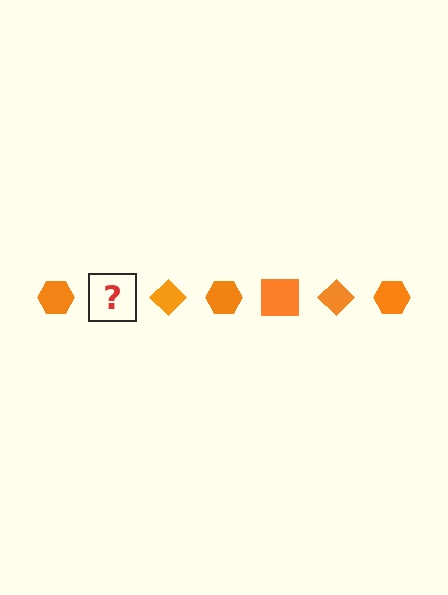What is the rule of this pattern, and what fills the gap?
The rule is that the pattern cycles through hexagon, square, diamond shapes in orange. The gap should be filled with an orange square.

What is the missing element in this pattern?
The missing element is an orange square.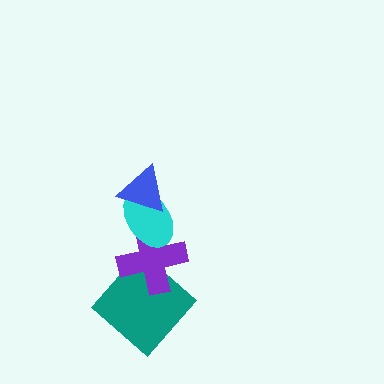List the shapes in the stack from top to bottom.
From top to bottom: the blue triangle, the cyan ellipse, the purple cross, the teal diamond.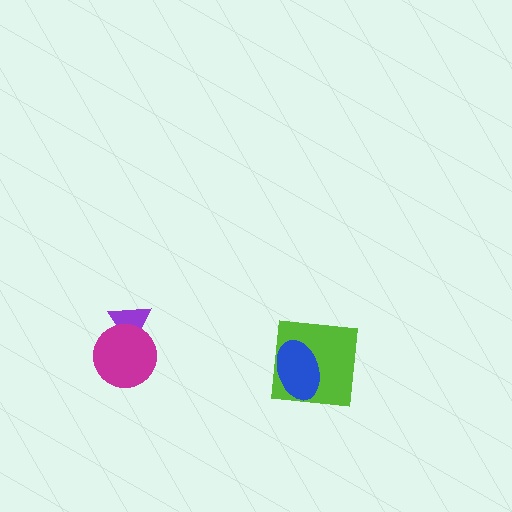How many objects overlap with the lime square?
1 object overlaps with the lime square.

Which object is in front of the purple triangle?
The magenta circle is in front of the purple triangle.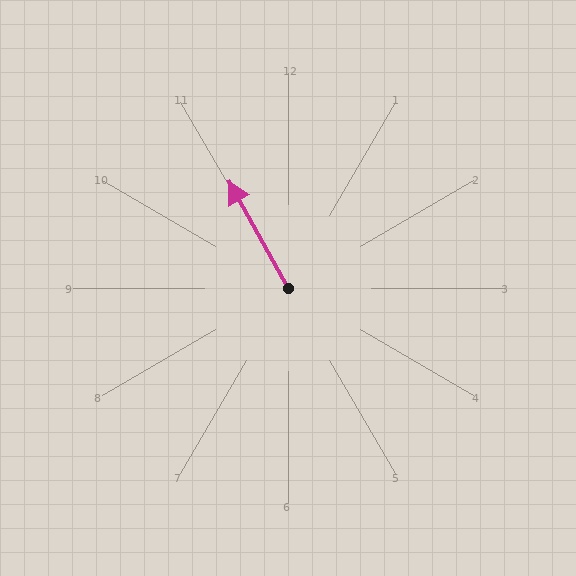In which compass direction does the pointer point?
Northwest.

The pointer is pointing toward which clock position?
Roughly 11 o'clock.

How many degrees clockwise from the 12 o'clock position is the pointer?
Approximately 331 degrees.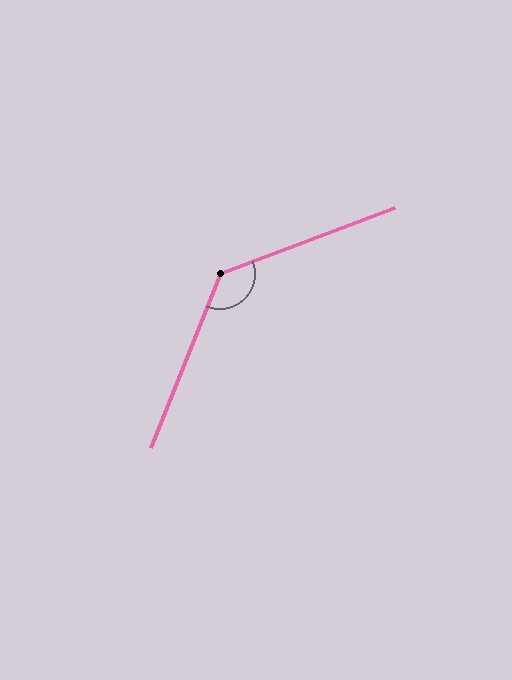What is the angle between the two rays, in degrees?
Approximately 132 degrees.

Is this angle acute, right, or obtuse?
It is obtuse.